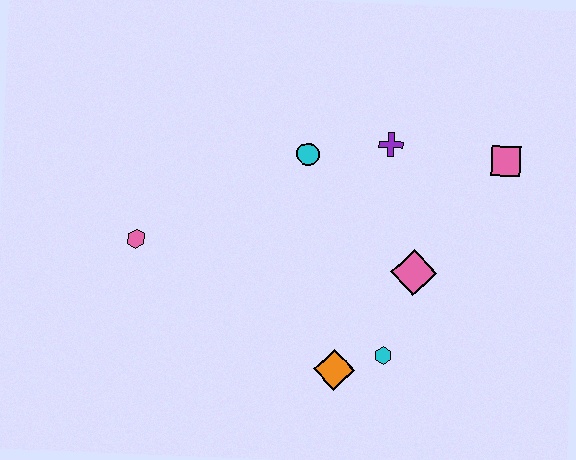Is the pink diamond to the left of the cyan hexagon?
No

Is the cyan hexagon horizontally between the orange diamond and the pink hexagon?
No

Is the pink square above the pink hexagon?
Yes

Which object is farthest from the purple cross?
The pink hexagon is farthest from the purple cross.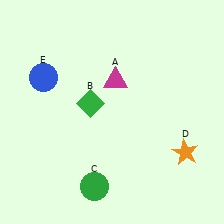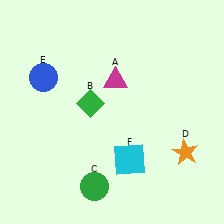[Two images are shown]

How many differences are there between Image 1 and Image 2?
There is 1 difference between the two images.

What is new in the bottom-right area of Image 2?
A cyan square (F) was added in the bottom-right area of Image 2.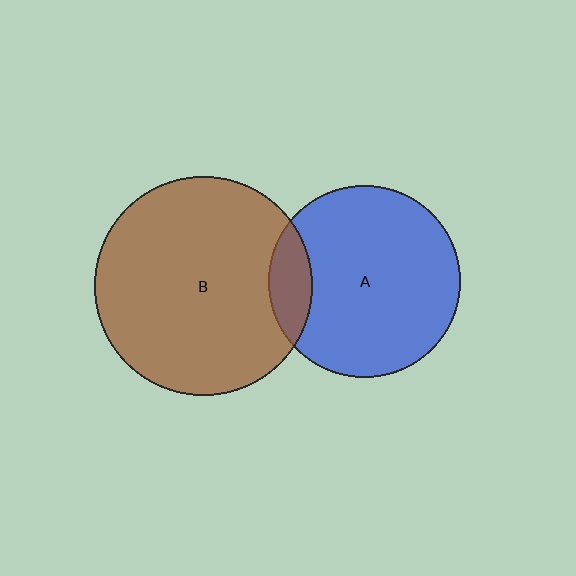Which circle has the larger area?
Circle B (brown).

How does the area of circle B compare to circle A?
Approximately 1.3 times.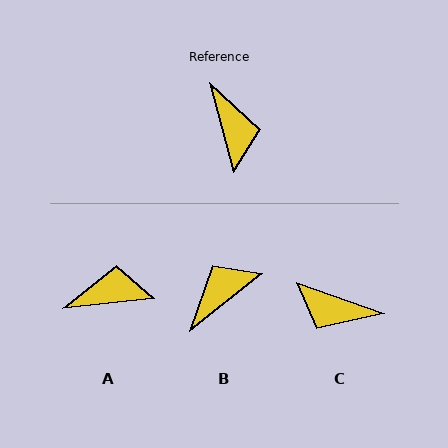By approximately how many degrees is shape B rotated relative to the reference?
Approximately 113 degrees counter-clockwise.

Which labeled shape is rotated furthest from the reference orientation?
C, about 125 degrees away.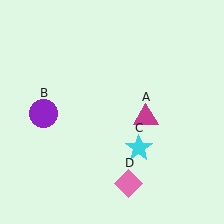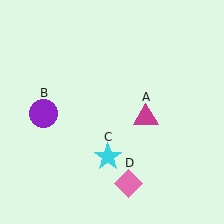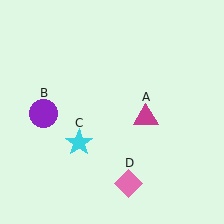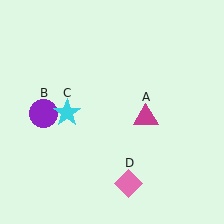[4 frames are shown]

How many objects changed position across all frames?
1 object changed position: cyan star (object C).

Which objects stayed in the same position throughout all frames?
Magenta triangle (object A) and purple circle (object B) and pink diamond (object D) remained stationary.